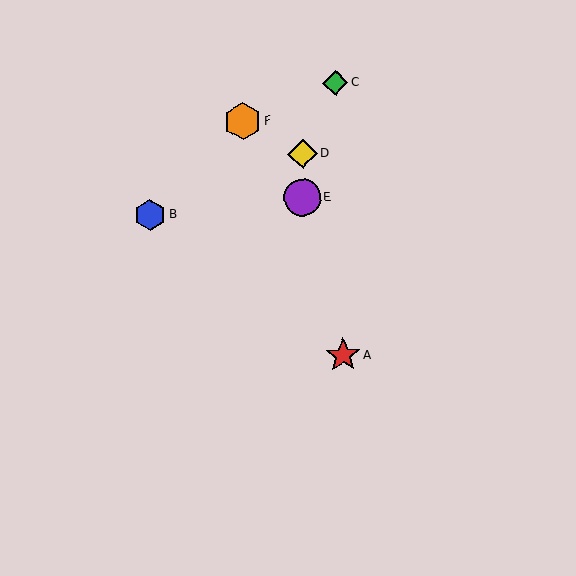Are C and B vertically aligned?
No, C is at x≈335 and B is at x≈150.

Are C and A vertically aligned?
Yes, both are at x≈335.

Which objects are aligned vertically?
Objects A, C are aligned vertically.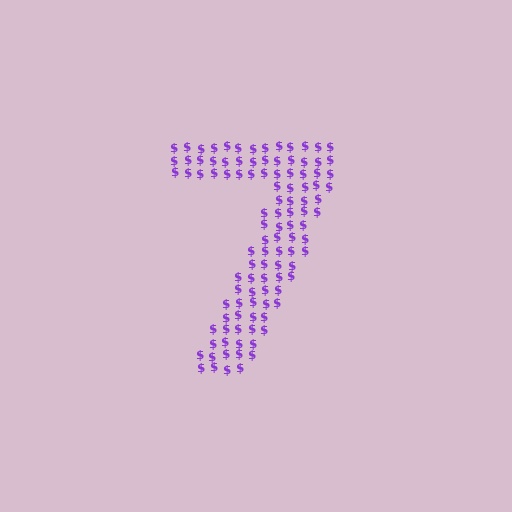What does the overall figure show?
The overall figure shows the digit 7.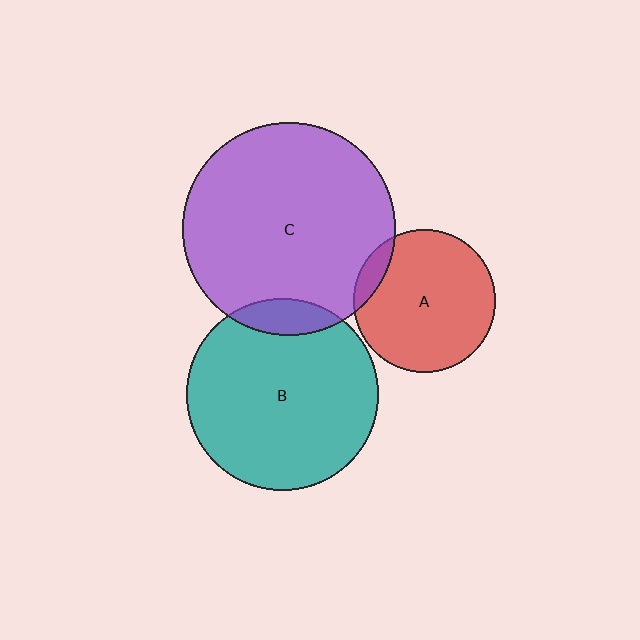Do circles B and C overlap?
Yes.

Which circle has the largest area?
Circle C (purple).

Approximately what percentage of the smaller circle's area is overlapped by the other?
Approximately 10%.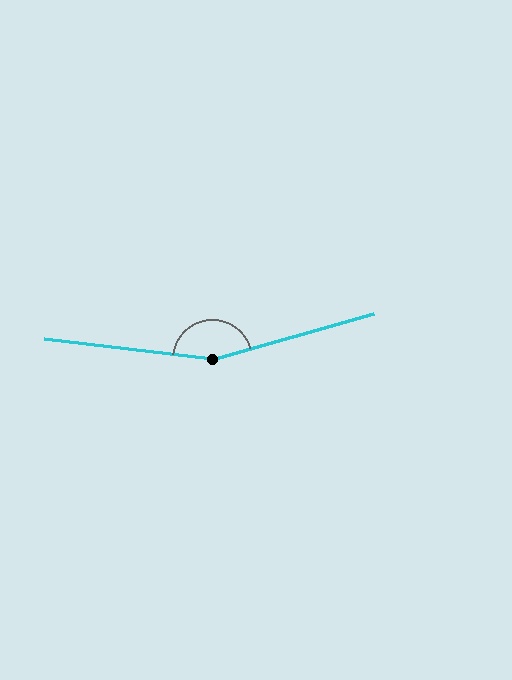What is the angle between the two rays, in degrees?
Approximately 158 degrees.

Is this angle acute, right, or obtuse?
It is obtuse.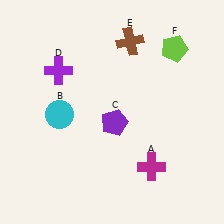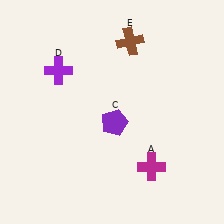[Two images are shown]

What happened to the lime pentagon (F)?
The lime pentagon (F) was removed in Image 2. It was in the top-right area of Image 1.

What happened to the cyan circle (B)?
The cyan circle (B) was removed in Image 2. It was in the bottom-left area of Image 1.